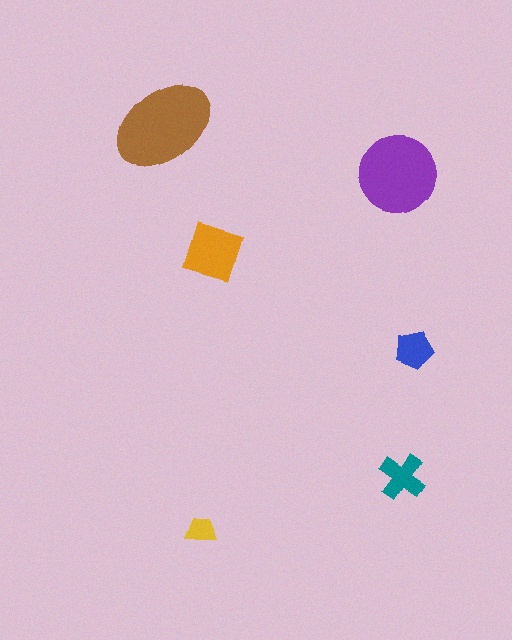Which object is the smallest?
The yellow trapezoid.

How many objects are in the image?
There are 6 objects in the image.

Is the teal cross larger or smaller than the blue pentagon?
Larger.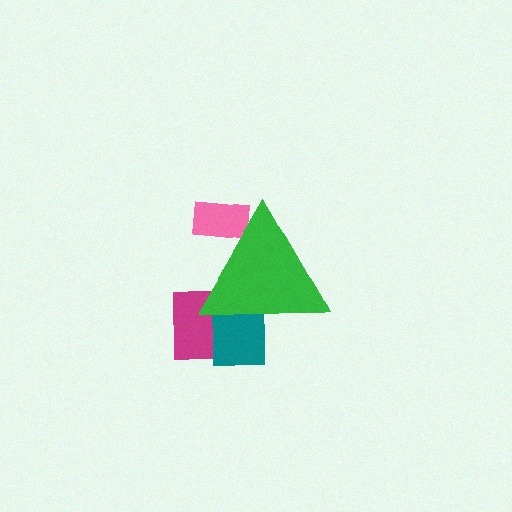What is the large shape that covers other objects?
A green triangle.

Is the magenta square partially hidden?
Yes, the magenta square is partially hidden behind the green triangle.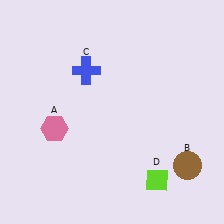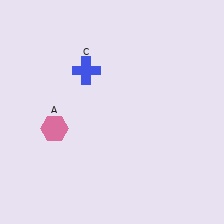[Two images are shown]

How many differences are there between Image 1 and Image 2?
There are 2 differences between the two images.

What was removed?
The brown circle (B), the lime diamond (D) were removed in Image 2.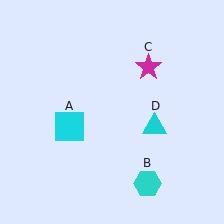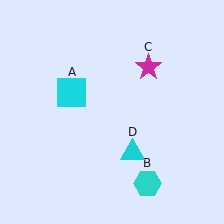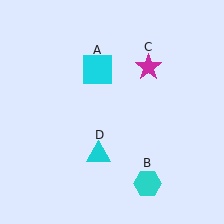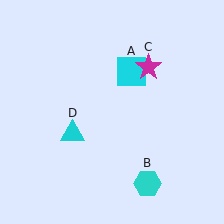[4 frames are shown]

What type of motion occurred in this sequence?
The cyan square (object A), cyan triangle (object D) rotated clockwise around the center of the scene.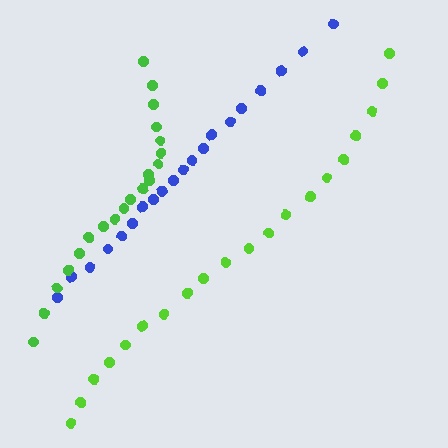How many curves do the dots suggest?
There are 3 distinct paths.